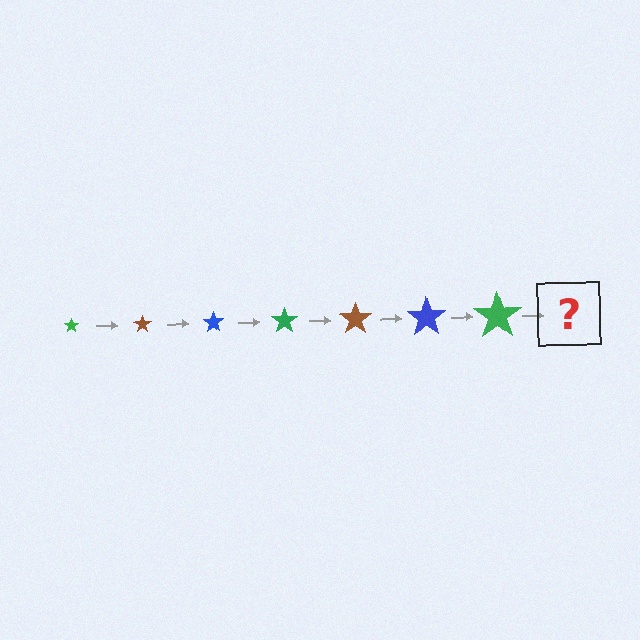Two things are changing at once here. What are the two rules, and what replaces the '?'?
The two rules are that the star grows larger each step and the color cycles through green, brown, and blue. The '?' should be a brown star, larger than the previous one.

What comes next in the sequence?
The next element should be a brown star, larger than the previous one.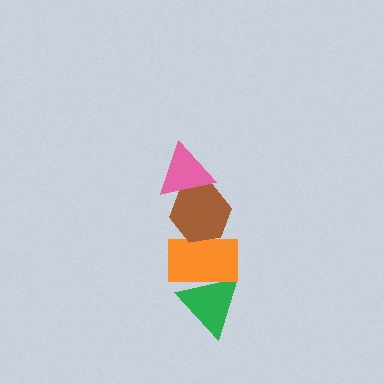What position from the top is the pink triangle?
The pink triangle is 1st from the top.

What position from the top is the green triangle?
The green triangle is 4th from the top.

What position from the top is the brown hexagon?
The brown hexagon is 2nd from the top.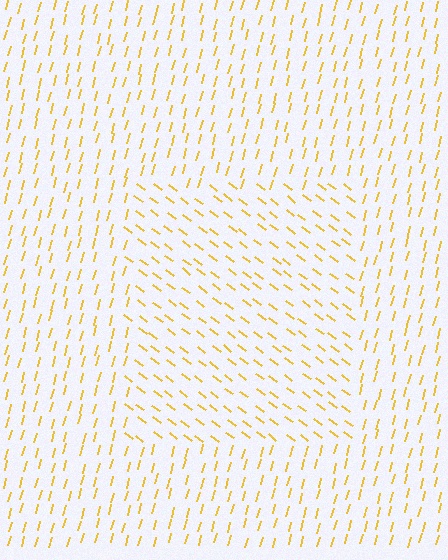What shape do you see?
I see a rectangle.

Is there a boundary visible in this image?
Yes, there is a texture boundary formed by a change in line orientation.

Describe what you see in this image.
The image is filled with small yellow line segments. A rectangle region in the image has lines oriented differently from the surrounding lines, creating a visible texture boundary.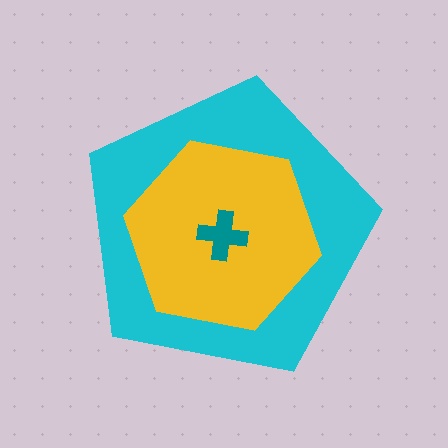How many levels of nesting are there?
3.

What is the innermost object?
The teal cross.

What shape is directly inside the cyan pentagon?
The yellow hexagon.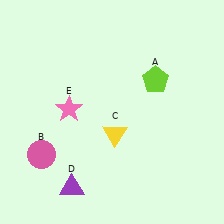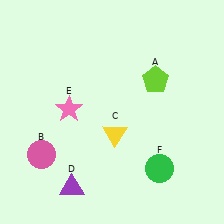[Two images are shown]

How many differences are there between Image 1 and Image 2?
There is 1 difference between the two images.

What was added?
A green circle (F) was added in Image 2.